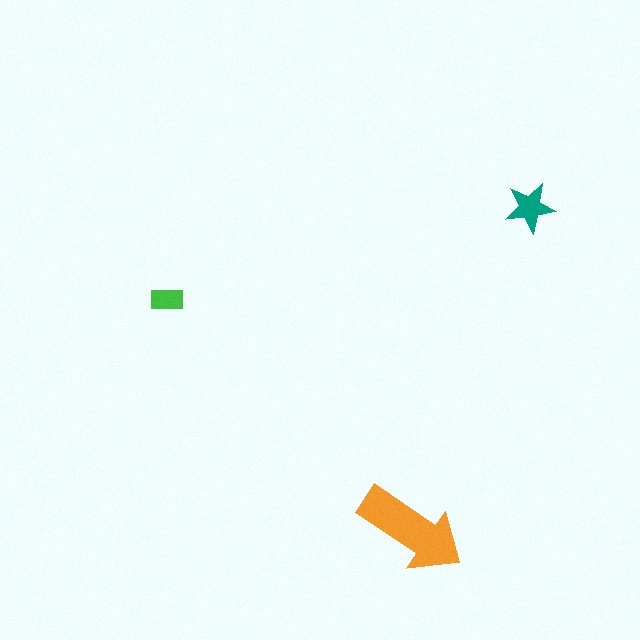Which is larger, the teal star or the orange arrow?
The orange arrow.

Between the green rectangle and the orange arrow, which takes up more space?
The orange arrow.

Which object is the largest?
The orange arrow.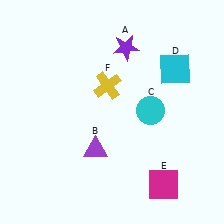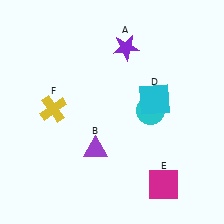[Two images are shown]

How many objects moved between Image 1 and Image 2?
2 objects moved between the two images.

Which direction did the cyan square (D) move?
The cyan square (D) moved down.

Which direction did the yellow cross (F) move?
The yellow cross (F) moved left.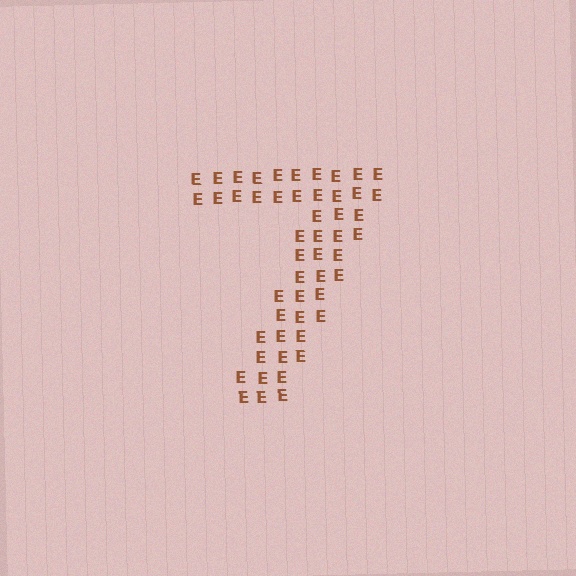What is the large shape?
The large shape is the digit 7.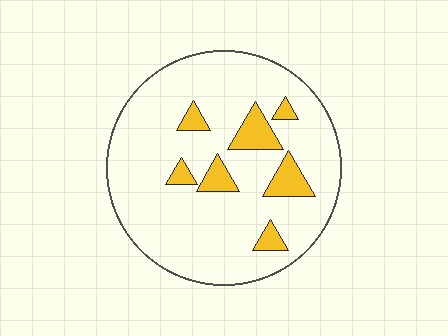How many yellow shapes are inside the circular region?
7.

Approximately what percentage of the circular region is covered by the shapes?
Approximately 15%.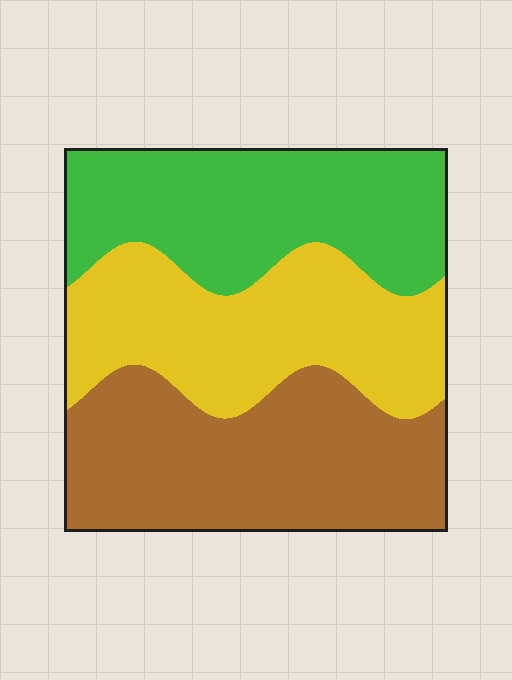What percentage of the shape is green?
Green covers 32% of the shape.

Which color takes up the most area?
Brown, at roughly 35%.